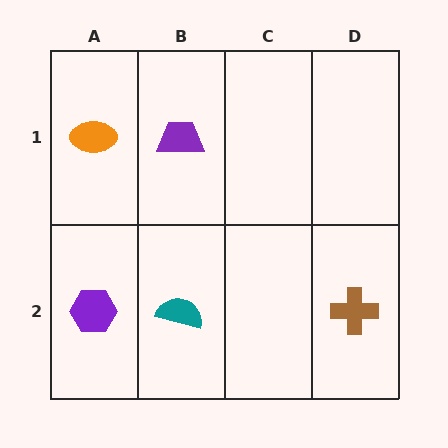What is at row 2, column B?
A teal semicircle.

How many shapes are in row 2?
3 shapes.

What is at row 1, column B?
A purple trapezoid.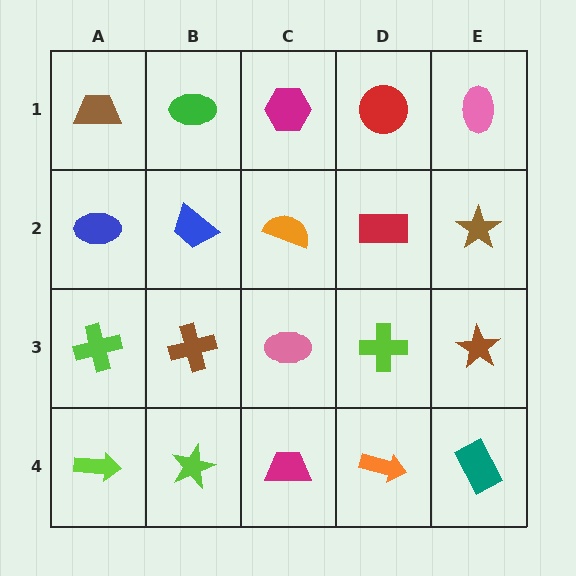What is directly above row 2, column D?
A red circle.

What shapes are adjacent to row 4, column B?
A brown cross (row 3, column B), a lime arrow (row 4, column A), a magenta trapezoid (row 4, column C).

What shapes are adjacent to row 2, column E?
A pink ellipse (row 1, column E), a brown star (row 3, column E), a red rectangle (row 2, column D).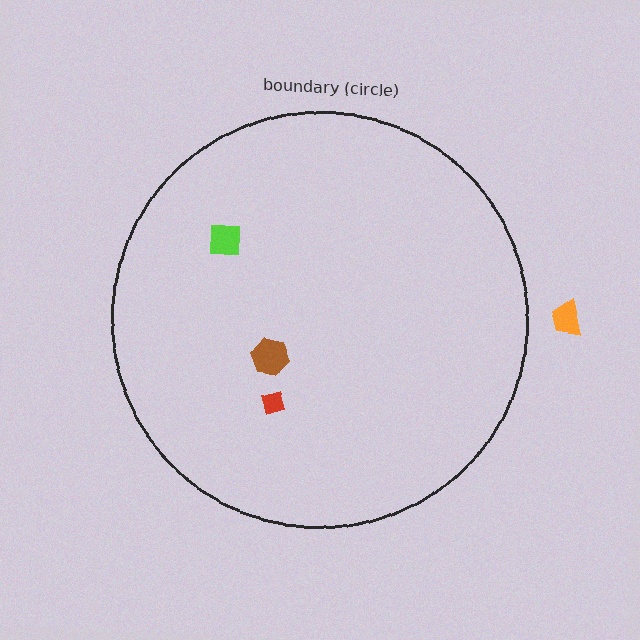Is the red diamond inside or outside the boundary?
Inside.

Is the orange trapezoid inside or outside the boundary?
Outside.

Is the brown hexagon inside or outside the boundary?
Inside.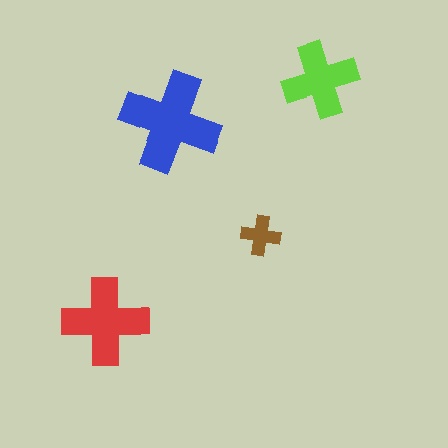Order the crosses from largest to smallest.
the blue one, the red one, the lime one, the brown one.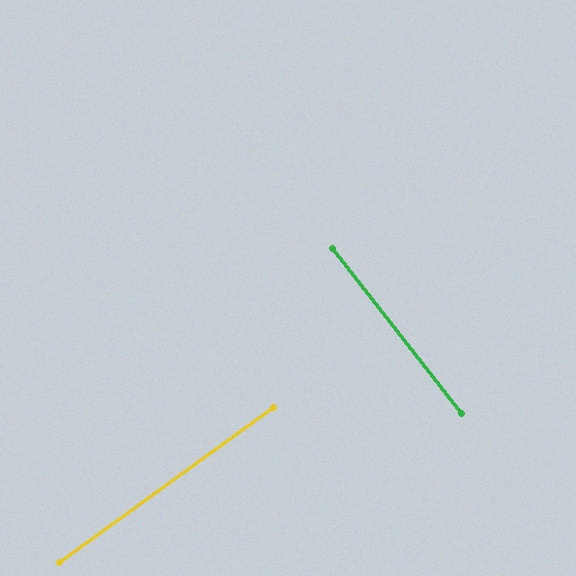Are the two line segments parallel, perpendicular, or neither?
Perpendicular — they meet at approximately 88°.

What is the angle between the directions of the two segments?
Approximately 88 degrees.